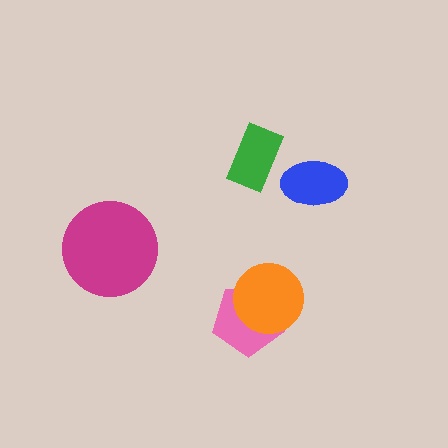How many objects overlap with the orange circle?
1 object overlaps with the orange circle.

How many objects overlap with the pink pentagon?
1 object overlaps with the pink pentagon.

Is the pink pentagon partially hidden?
Yes, it is partially covered by another shape.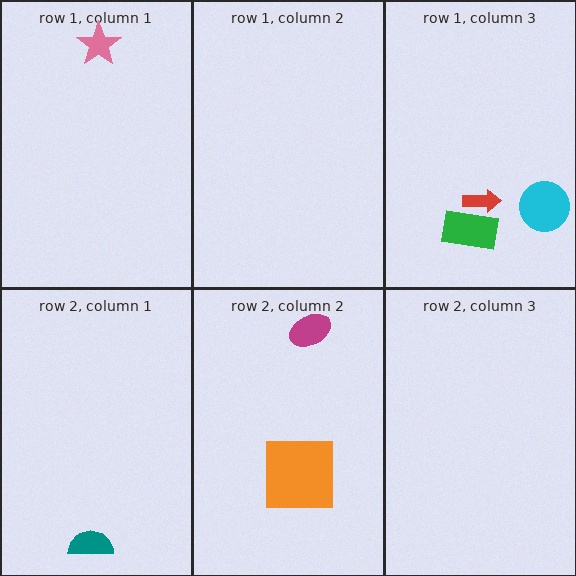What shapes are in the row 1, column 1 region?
The pink star.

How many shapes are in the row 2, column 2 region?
2.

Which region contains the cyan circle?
The row 1, column 3 region.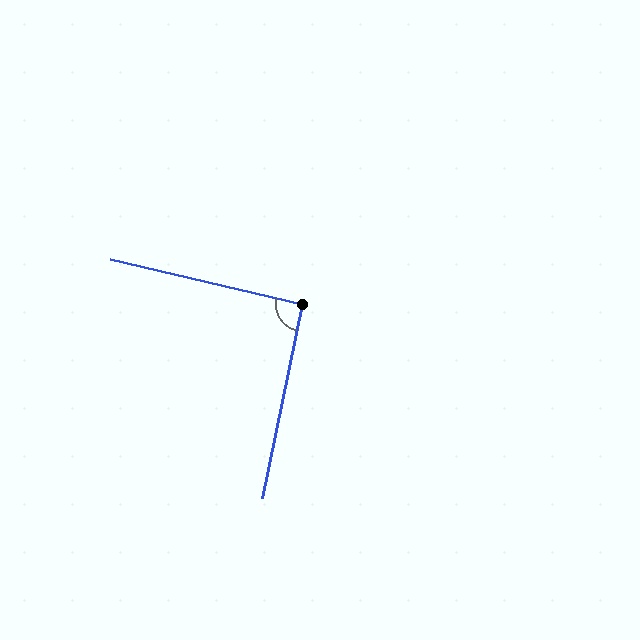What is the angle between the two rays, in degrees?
Approximately 92 degrees.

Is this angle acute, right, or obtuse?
It is approximately a right angle.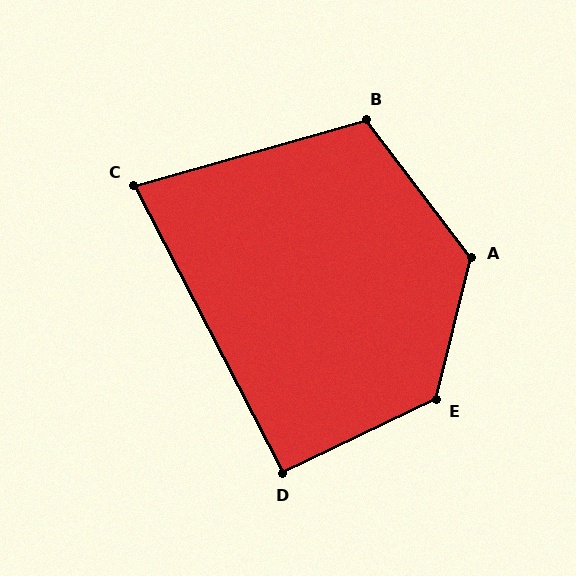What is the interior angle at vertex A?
Approximately 129 degrees (obtuse).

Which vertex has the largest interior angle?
E, at approximately 129 degrees.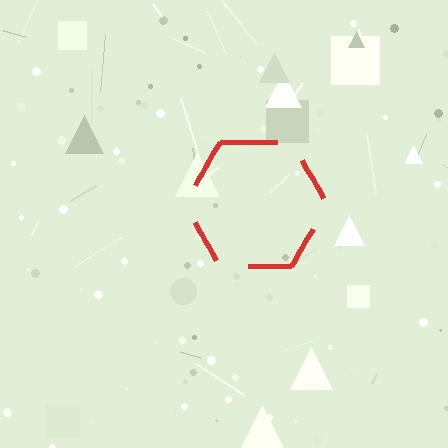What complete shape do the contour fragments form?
The contour fragments form a hexagon.